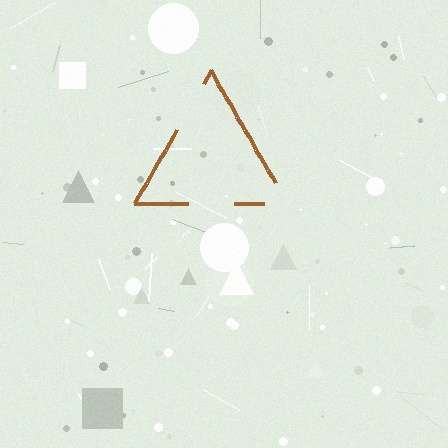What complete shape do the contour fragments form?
The contour fragments form a triangle.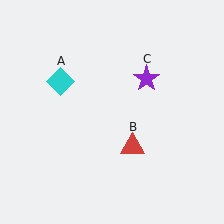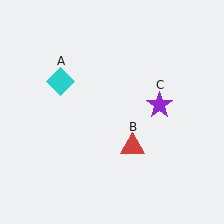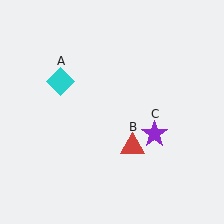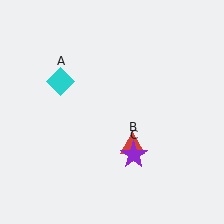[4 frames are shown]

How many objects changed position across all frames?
1 object changed position: purple star (object C).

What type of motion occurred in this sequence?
The purple star (object C) rotated clockwise around the center of the scene.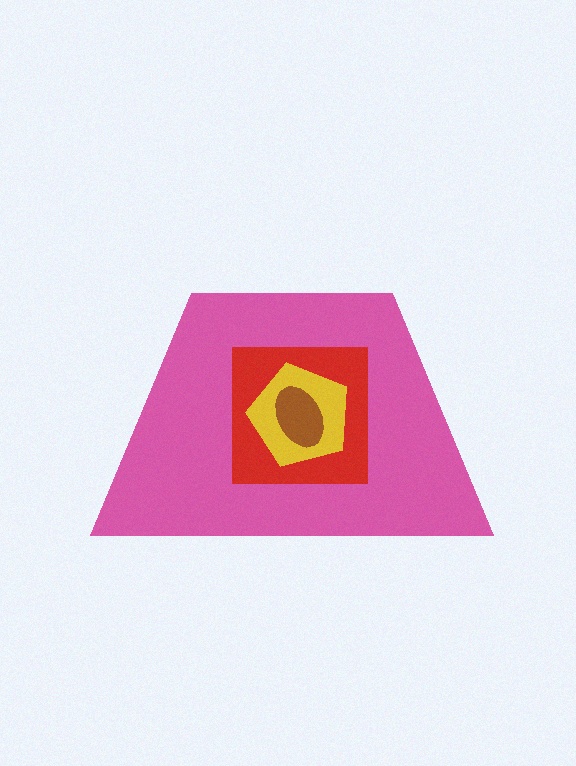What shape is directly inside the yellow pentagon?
The brown ellipse.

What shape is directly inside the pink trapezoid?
The red square.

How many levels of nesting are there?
4.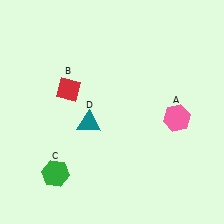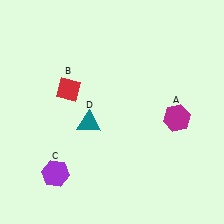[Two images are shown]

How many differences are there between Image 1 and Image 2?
There are 2 differences between the two images.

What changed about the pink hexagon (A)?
In Image 1, A is pink. In Image 2, it changed to magenta.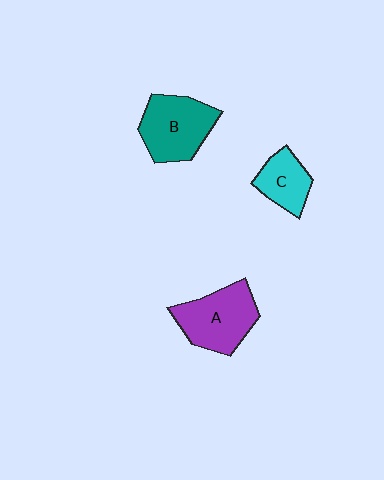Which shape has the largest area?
Shape A (purple).